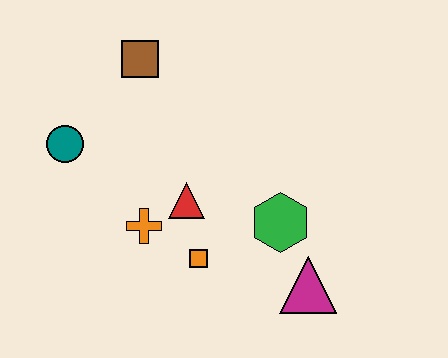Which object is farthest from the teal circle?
The magenta triangle is farthest from the teal circle.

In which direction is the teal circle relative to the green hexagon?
The teal circle is to the left of the green hexagon.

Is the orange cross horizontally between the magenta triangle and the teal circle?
Yes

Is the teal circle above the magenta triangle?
Yes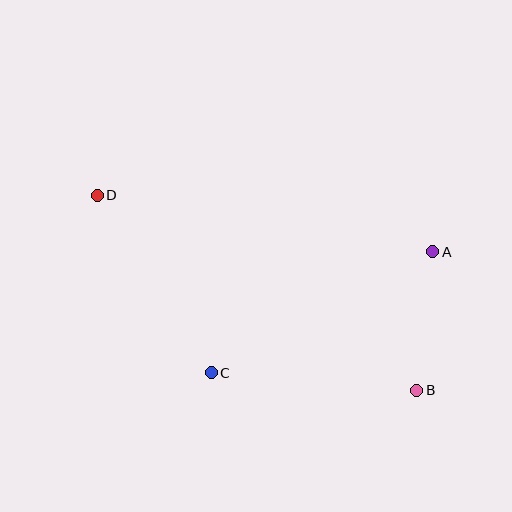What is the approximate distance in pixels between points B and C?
The distance between B and C is approximately 207 pixels.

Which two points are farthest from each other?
Points B and D are farthest from each other.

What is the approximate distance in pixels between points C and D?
The distance between C and D is approximately 211 pixels.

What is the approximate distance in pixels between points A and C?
The distance between A and C is approximately 253 pixels.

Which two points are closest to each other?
Points A and B are closest to each other.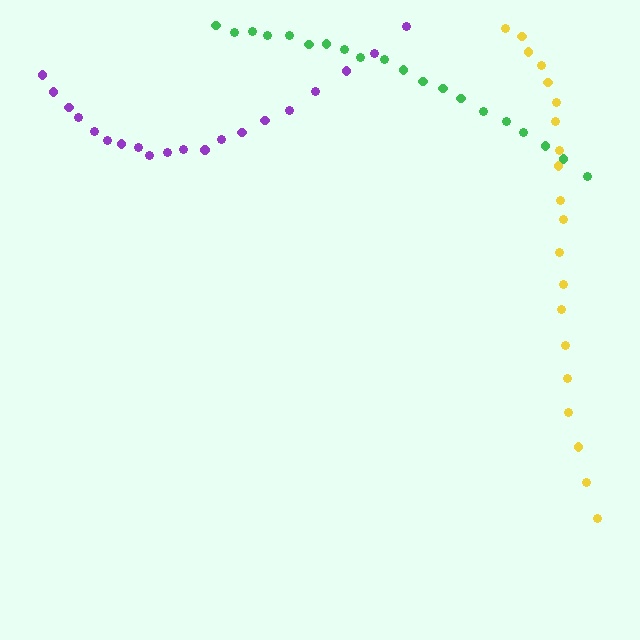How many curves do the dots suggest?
There are 3 distinct paths.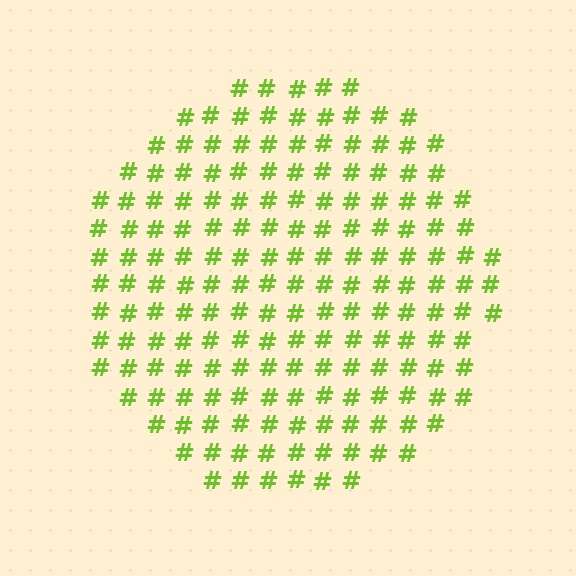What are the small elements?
The small elements are hash symbols.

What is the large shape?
The large shape is a circle.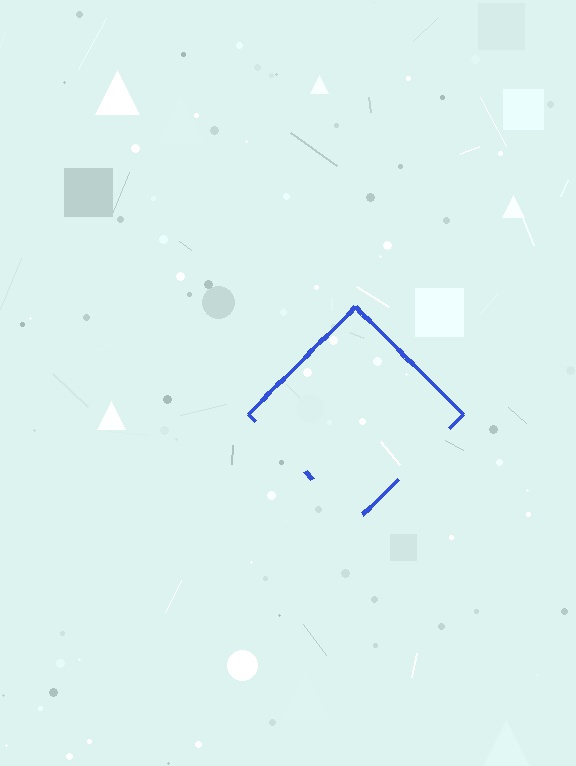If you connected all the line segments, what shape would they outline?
They would outline a diamond.